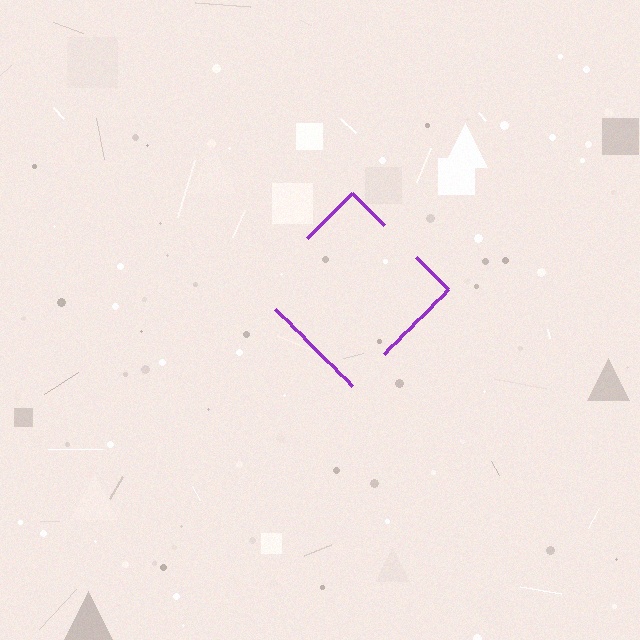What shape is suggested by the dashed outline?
The dashed outline suggests a diamond.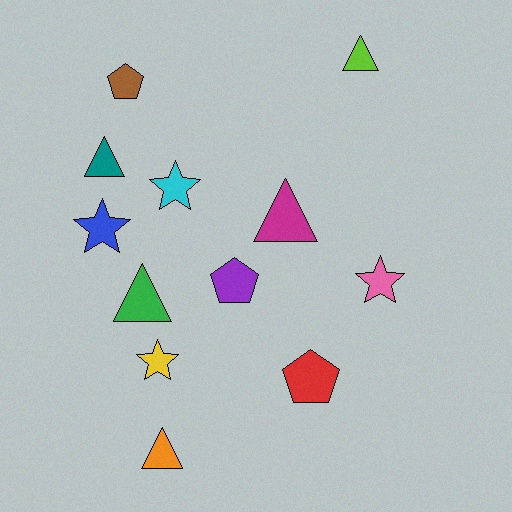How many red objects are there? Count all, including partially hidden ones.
There is 1 red object.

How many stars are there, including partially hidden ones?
There are 4 stars.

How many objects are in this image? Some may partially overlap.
There are 12 objects.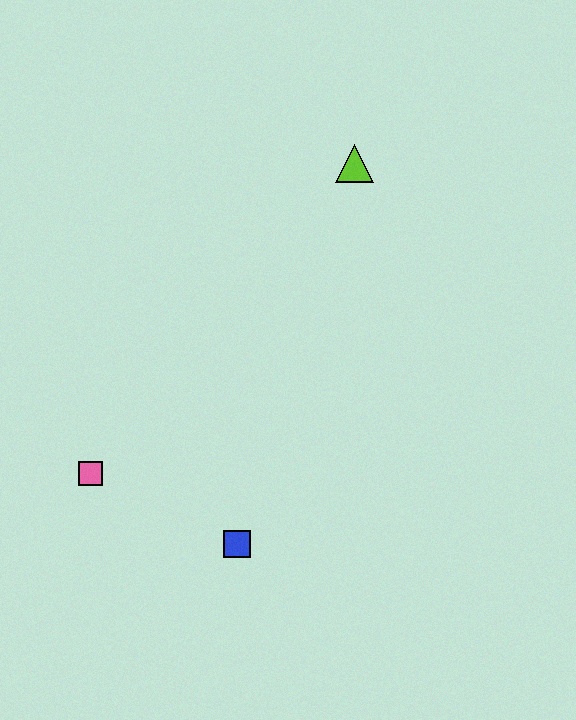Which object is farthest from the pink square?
The lime triangle is farthest from the pink square.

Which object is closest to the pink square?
The blue square is closest to the pink square.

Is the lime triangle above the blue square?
Yes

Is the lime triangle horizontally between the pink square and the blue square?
No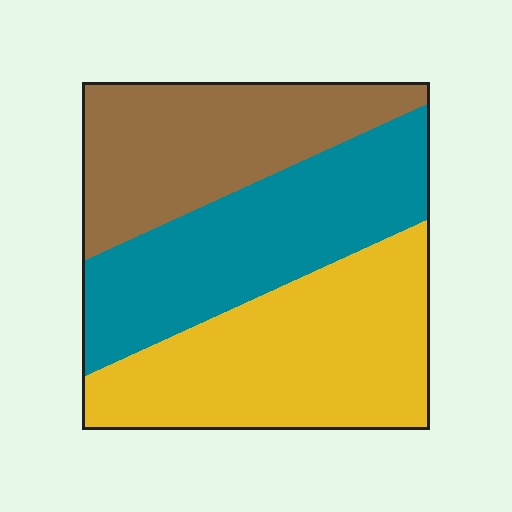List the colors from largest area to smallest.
From largest to smallest: yellow, teal, brown.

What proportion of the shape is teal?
Teal takes up between a quarter and a half of the shape.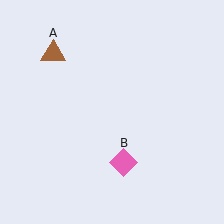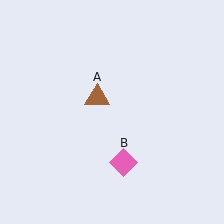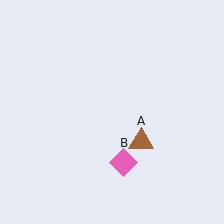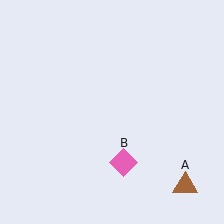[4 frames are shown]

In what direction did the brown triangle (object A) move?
The brown triangle (object A) moved down and to the right.